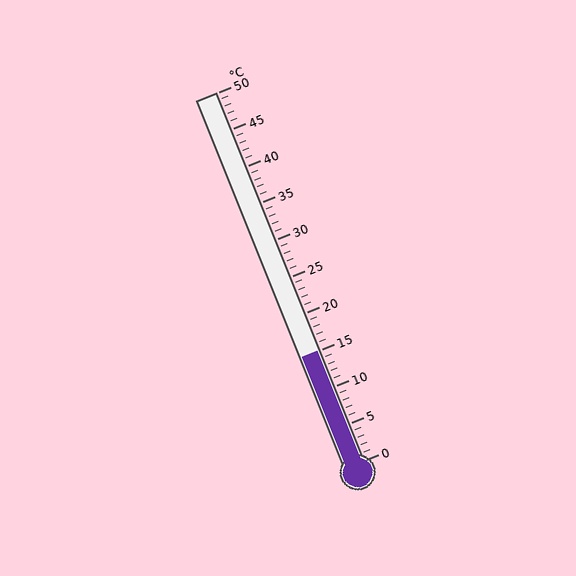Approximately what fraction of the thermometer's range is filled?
The thermometer is filled to approximately 30% of its range.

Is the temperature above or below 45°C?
The temperature is below 45°C.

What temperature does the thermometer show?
The thermometer shows approximately 15°C.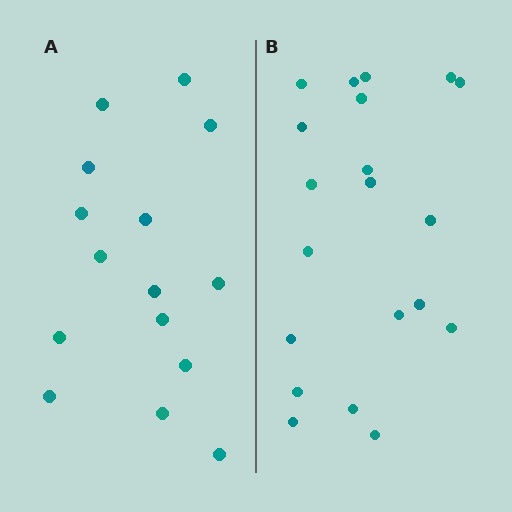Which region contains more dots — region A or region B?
Region B (the right region) has more dots.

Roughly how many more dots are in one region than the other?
Region B has about 5 more dots than region A.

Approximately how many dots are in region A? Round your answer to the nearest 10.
About 20 dots. (The exact count is 15, which rounds to 20.)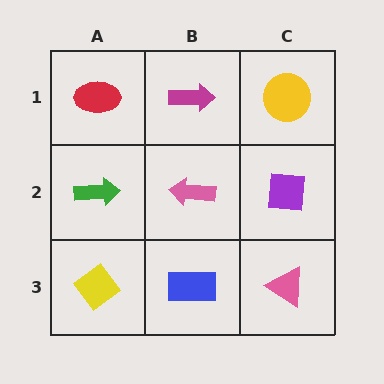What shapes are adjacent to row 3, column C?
A purple square (row 2, column C), a blue rectangle (row 3, column B).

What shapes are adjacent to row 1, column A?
A green arrow (row 2, column A), a magenta arrow (row 1, column B).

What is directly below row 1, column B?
A pink arrow.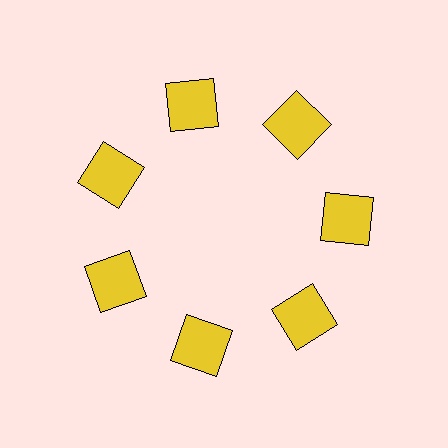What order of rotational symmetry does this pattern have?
This pattern has 7-fold rotational symmetry.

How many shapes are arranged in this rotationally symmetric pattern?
There are 7 shapes, arranged in 7 groups of 1.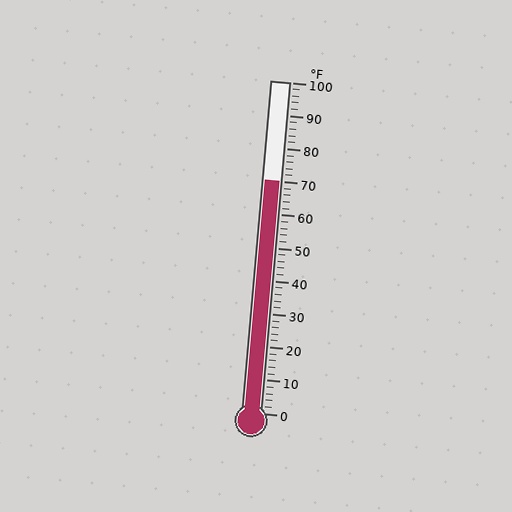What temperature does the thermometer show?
The thermometer shows approximately 70°F.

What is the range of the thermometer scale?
The thermometer scale ranges from 0°F to 100°F.